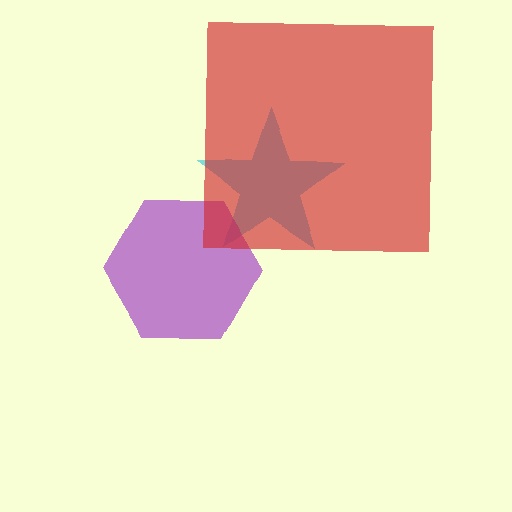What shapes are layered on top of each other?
The layered shapes are: a cyan star, a purple hexagon, a red square.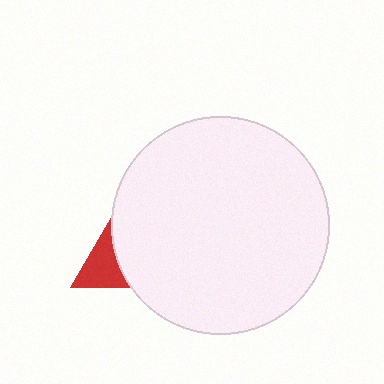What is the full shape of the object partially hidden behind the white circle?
The partially hidden object is a red triangle.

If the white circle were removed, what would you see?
You would see the complete red triangle.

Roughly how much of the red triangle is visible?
A small part of it is visible (roughly 30%).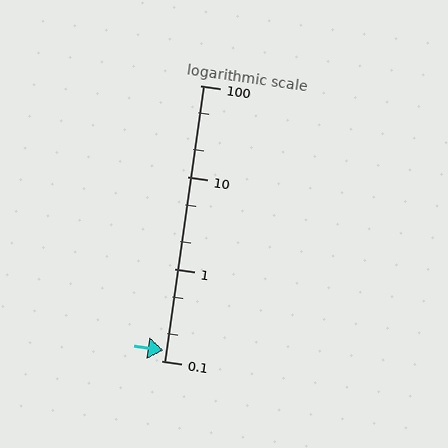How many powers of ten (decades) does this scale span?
The scale spans 3 decades, from 0.1 to 100.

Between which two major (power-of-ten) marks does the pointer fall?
The pointer is between 0.1 and 1.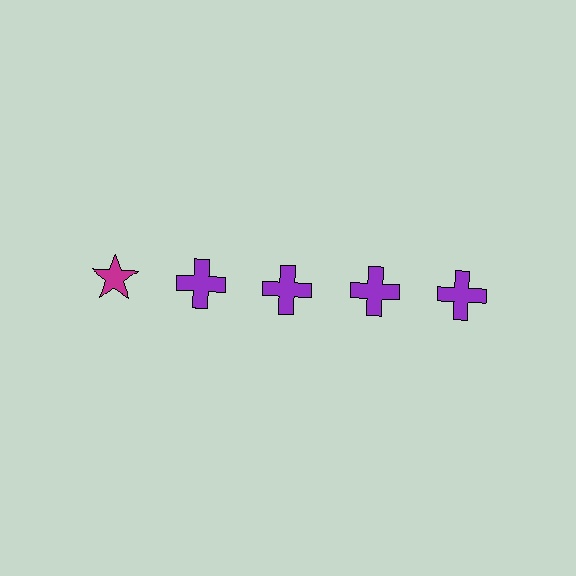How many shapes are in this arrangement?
There are 5 shapes arranged in a grid pattern.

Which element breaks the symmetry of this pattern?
The magenta star in the top row, leftmost column breaks the symmetry. All other shapes are purple crosses.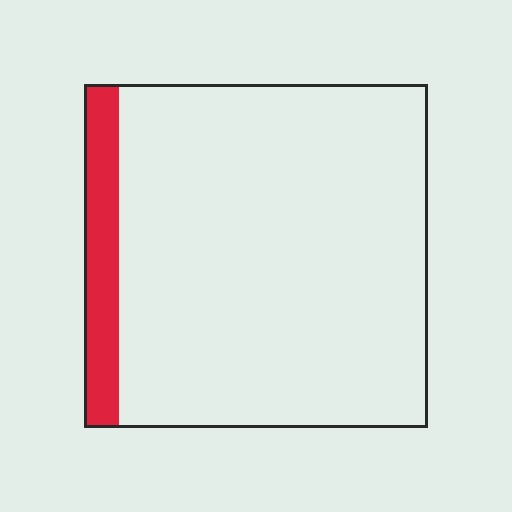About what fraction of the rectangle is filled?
About one tenth (1/10).